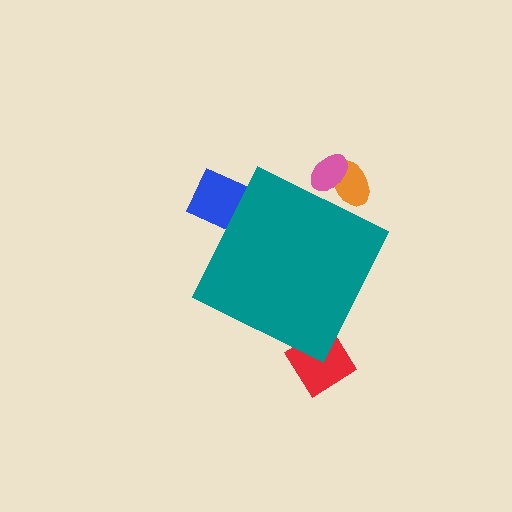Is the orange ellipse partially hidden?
Yes, the orange ellipse is partially hidden behind the teal diamond.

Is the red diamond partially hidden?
Yes, the red diamond is partially hidden behind the teal diamond.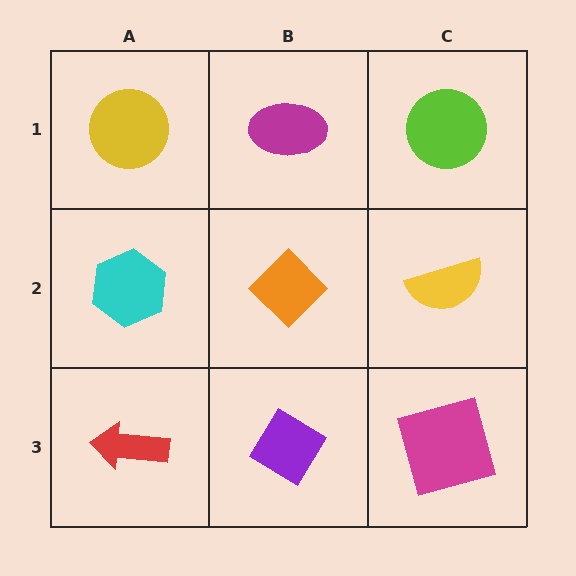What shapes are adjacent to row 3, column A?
A cyan hexagon (row 2, column A), a purple diamond (row 3, column B).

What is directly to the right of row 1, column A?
A magenta ellipse.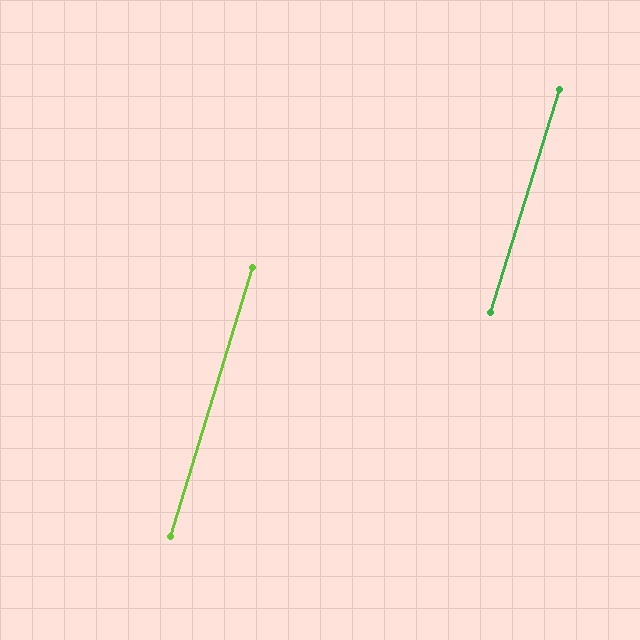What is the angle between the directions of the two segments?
Approximately 0 degrees.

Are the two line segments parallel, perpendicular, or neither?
Parallel — their directions differ by only 0.2°.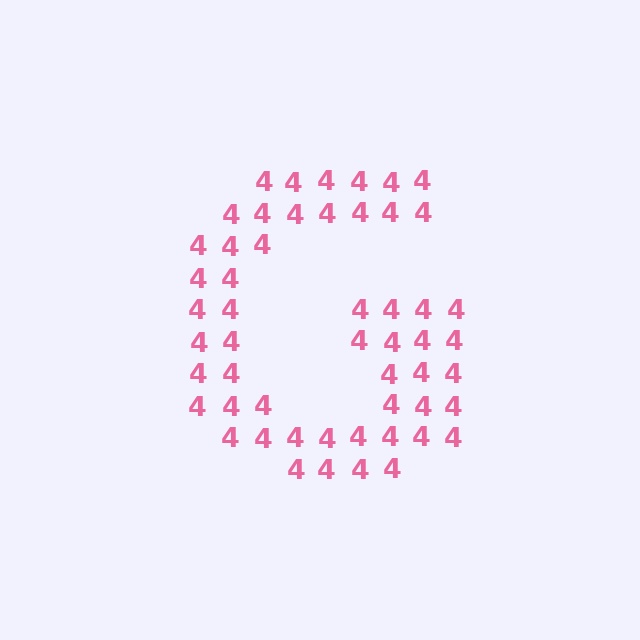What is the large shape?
The large shape is the letter G.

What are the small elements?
The small elements are digit 4's.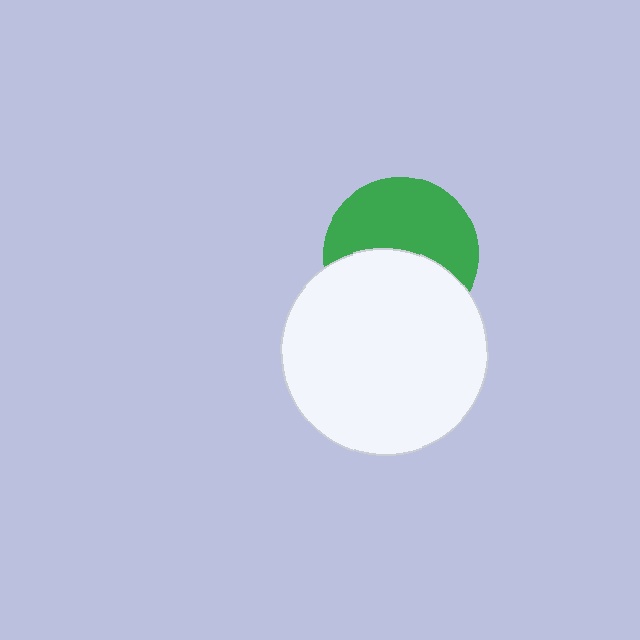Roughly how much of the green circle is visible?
About half of it is visible (roughly 54%).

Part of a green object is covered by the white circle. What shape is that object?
It is a circle.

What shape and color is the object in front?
The object in front is a white circle.